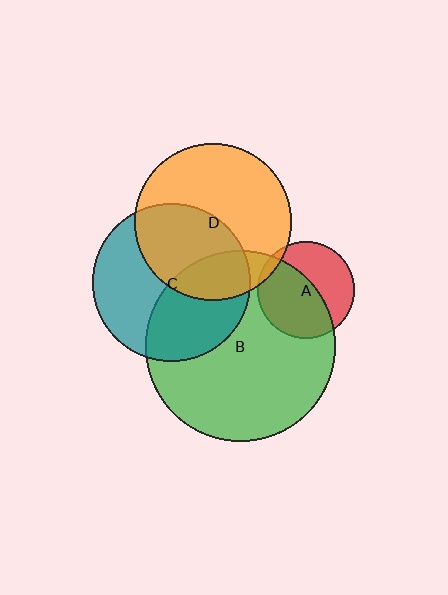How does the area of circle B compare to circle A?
Approximately 3.9 times.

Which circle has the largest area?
Circle B (green).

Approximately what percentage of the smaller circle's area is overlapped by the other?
Approximately 45%.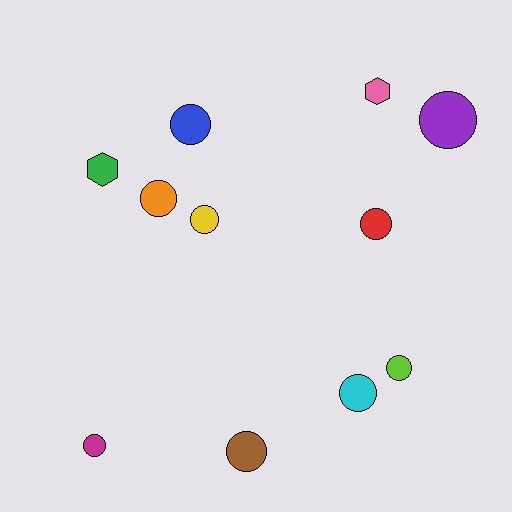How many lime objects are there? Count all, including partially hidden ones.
There is 1 lime object.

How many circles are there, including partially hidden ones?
There are 9 circles.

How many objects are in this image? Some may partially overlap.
There are 11 objects.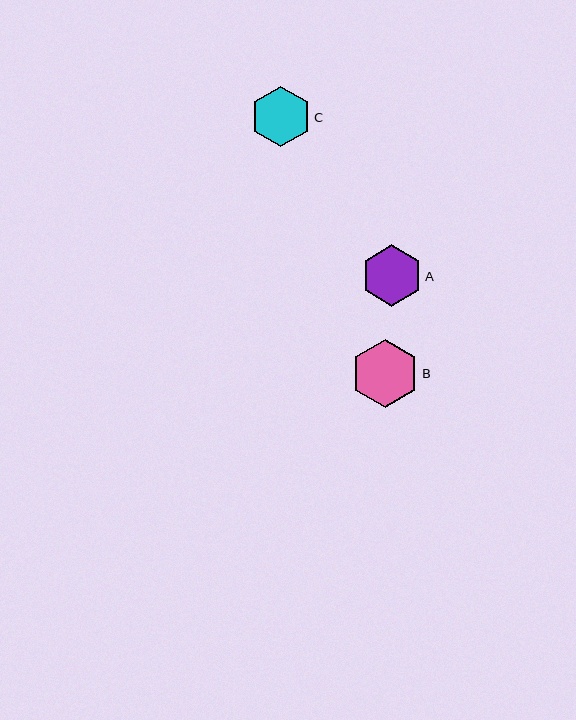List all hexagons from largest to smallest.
From largest to smallest: B, A, C.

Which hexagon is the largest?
Hexagon B is the largest with a size of approximately 67 pixels.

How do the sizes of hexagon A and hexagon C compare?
Hexagon A and hexagon C are approximately the same size.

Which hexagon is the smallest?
Hexagon C is the smallest with a size of approximately 60 pixels.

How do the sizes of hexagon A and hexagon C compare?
Hexagon A and hexagon C are approximately the same size.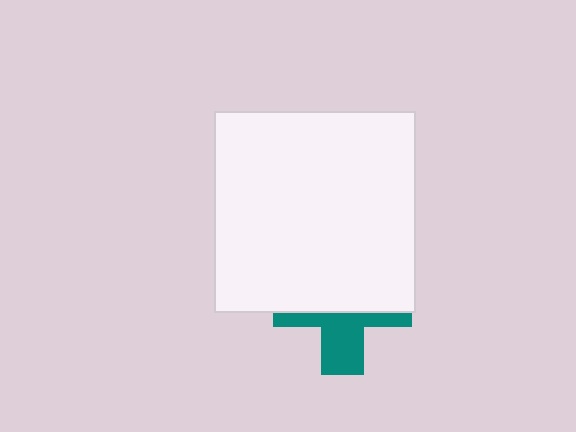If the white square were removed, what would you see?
You would see the complete teal cross.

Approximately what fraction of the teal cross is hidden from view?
Roughly 61% of the teal cross is hidden behind the white square.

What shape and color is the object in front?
The object in front is a white square.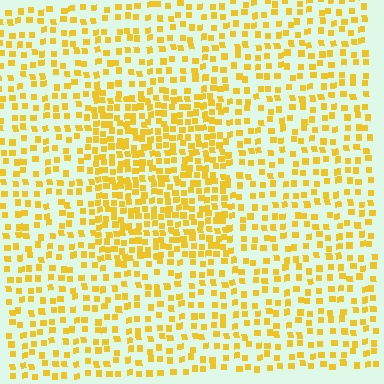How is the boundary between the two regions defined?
The boundary is defined by a change in element density (approximately 1.9x ratio). All elements are the same color, size, and shape.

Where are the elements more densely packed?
The elements are more densely packed inside the rectangle boundary.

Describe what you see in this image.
The image contains small yellow elements arranged at two different densities. A rectangle-shaped region is visible where the elements are more densely packed than the surrounding area.